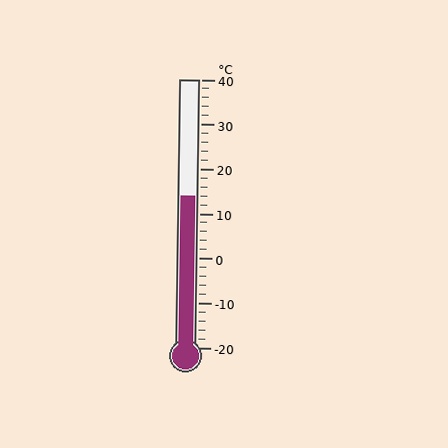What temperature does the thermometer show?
The thermometer shows approximately 14°C.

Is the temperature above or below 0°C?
The temperature is above 0°C.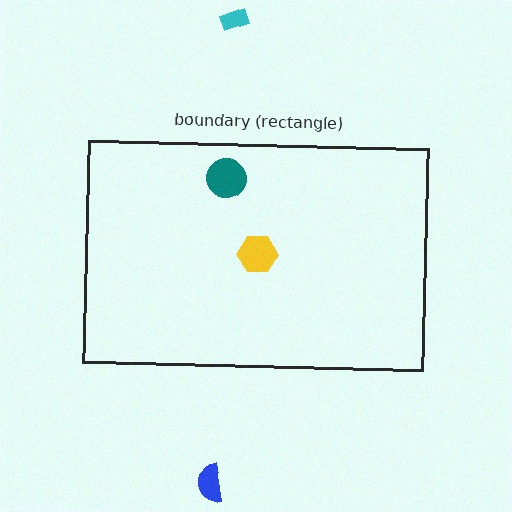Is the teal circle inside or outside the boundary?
Inside.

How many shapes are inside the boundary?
2 inside, 2 outside.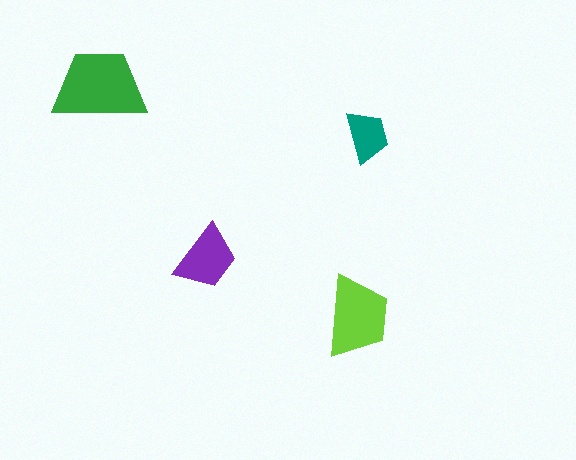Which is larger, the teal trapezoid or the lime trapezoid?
The lime one.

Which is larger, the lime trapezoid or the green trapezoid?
The green one.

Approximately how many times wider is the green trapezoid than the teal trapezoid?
About 2 times wider.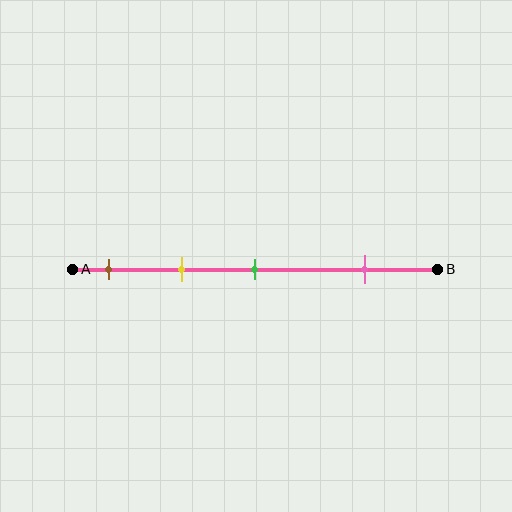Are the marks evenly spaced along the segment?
No, the marks are not evenly spaced.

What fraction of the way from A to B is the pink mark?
The pink mark is approximately 80% (0.8) of the way from A to B.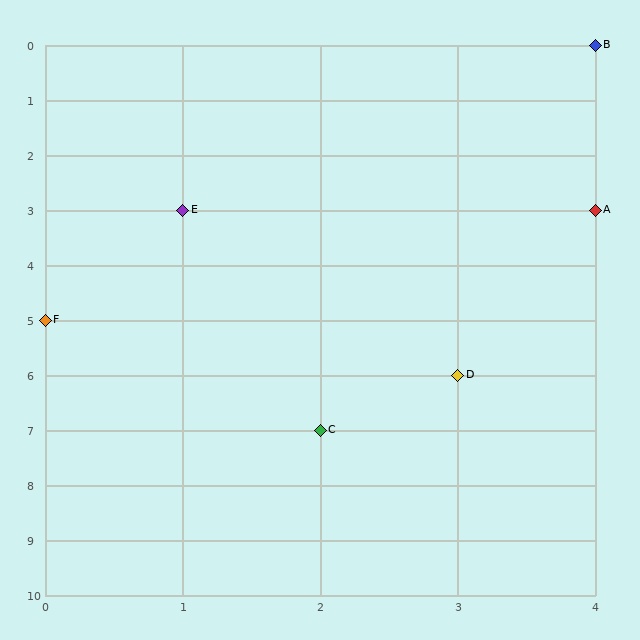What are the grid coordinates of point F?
Point F is at grid coordinates (0, 5).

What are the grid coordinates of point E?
Point E is at grid coordinates (1, 3).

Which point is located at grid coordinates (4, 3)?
Point A is at (4, 3).